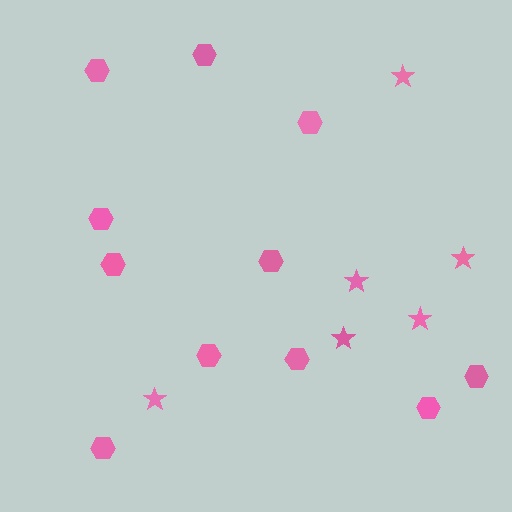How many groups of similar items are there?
There are 2 groups: one group of stars (6) and one group of hexagons (11).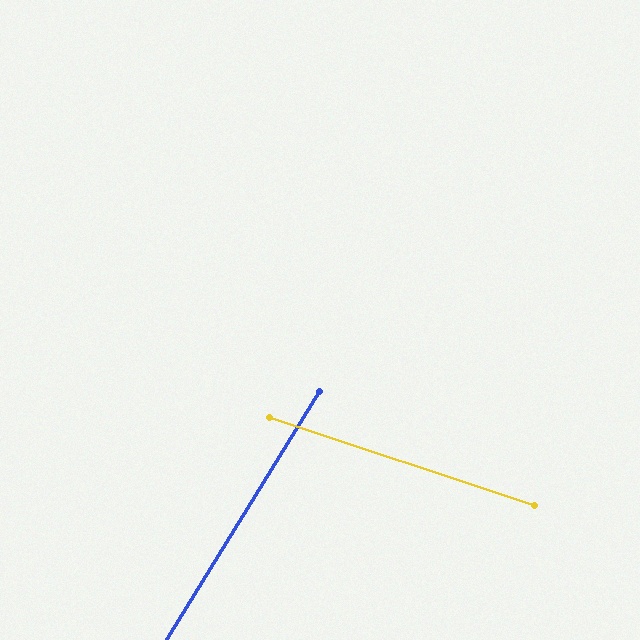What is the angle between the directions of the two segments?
Approximately 77 degrees.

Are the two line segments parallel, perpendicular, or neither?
Neither parallel nor perpendicular — they differ by about 77°.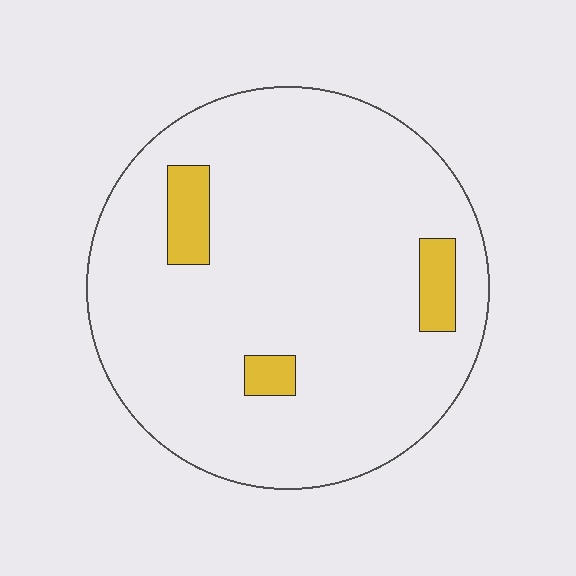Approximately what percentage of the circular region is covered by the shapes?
Approximately 10%.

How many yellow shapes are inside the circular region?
3.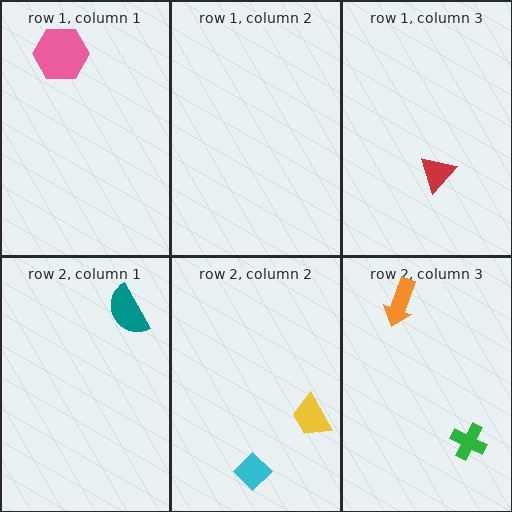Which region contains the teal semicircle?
The row 2, column 1 region.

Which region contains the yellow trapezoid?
The row 2, column 2 region.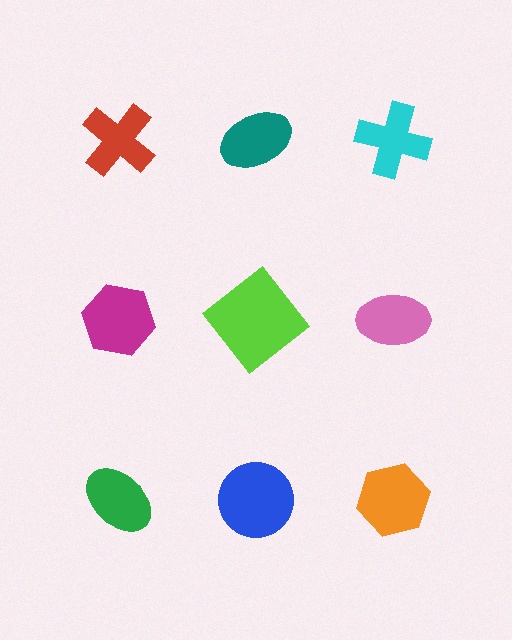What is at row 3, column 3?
An orange hexagon.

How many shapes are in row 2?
3 shapes.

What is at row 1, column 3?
A cyan cross.